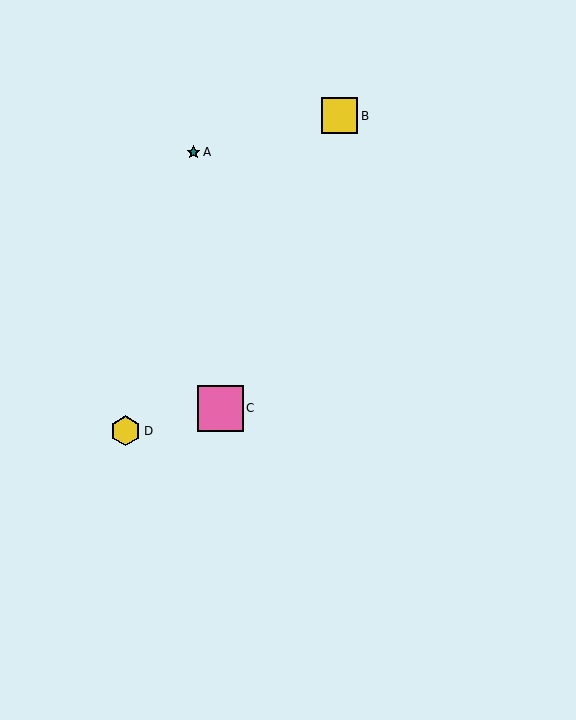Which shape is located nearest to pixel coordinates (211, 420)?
The pink square (labeled C) at (220, 408) is nearest to that location.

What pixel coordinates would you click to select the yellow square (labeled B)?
Click at (339, 116) to select the yellow square B.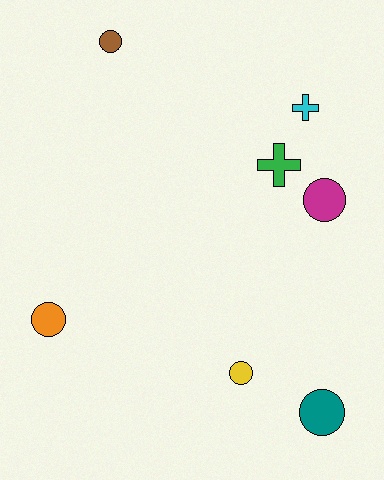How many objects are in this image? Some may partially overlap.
There are 7 objects.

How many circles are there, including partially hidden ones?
There are 5 circles.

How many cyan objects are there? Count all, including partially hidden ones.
There is 1 cyan object.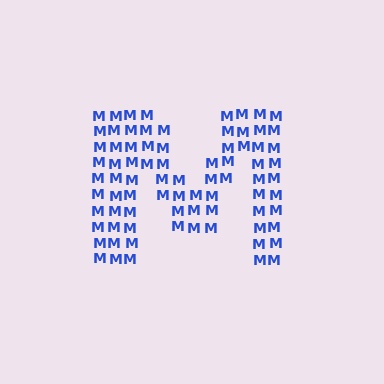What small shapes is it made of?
It is made of small letter M's.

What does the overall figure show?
The overall figure shows the letter M.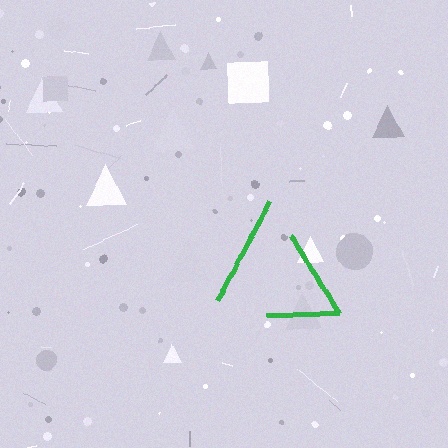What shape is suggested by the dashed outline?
The dashed outline suggests a triangle.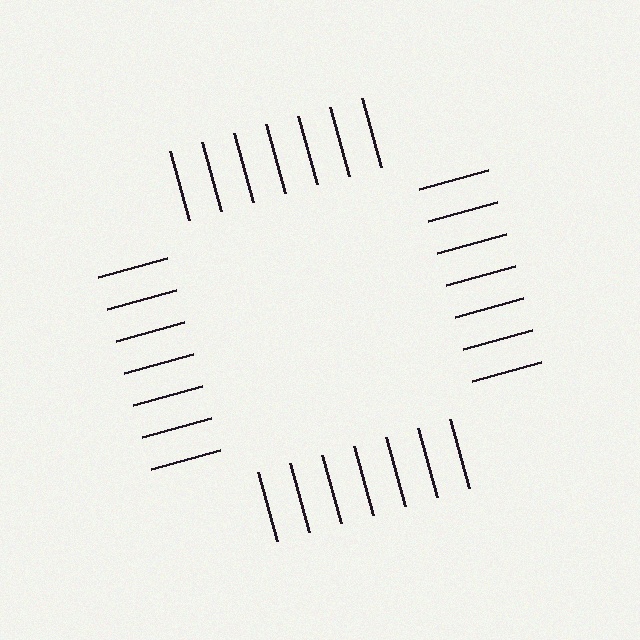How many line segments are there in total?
28 — 7 along each of the 4 edges.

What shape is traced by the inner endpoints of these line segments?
An illusory square — the line segments terminate on its edges but no continuous stroke is drawn.